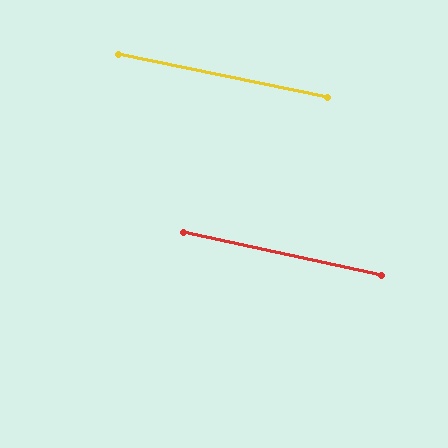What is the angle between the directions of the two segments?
Approximately 0 degrees.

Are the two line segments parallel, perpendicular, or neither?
Parallel — their directions differ by only 0.5°.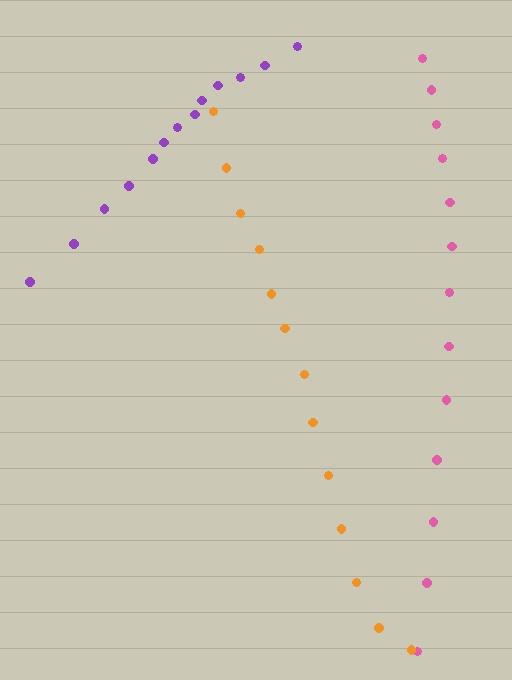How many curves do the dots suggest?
There are 3 distinct paths.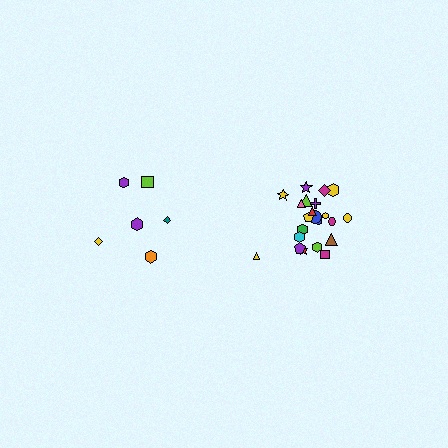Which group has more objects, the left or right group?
The right group.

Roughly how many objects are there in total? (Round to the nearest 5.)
Roughly 30 objects in total.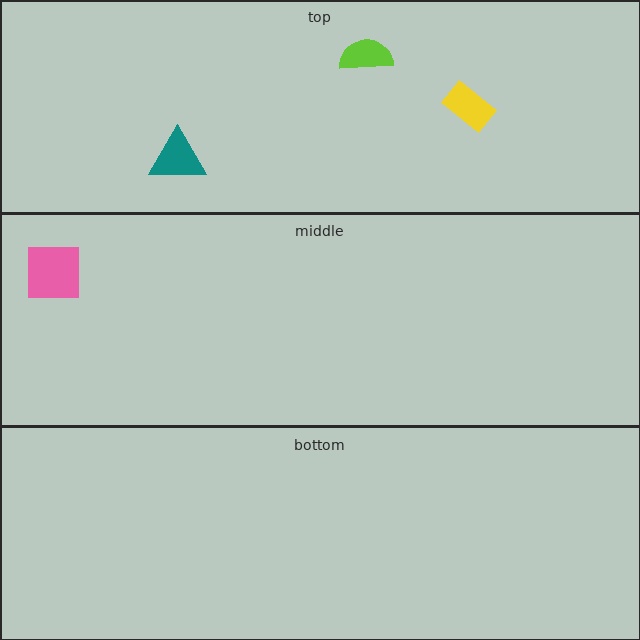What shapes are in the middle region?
The pink square.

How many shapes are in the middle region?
1.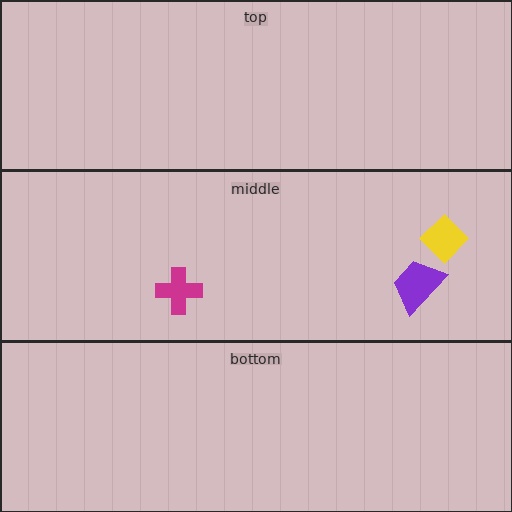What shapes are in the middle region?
The purple trapezoid, the magenta cross, the yellow diamond.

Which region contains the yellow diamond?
The middle region.